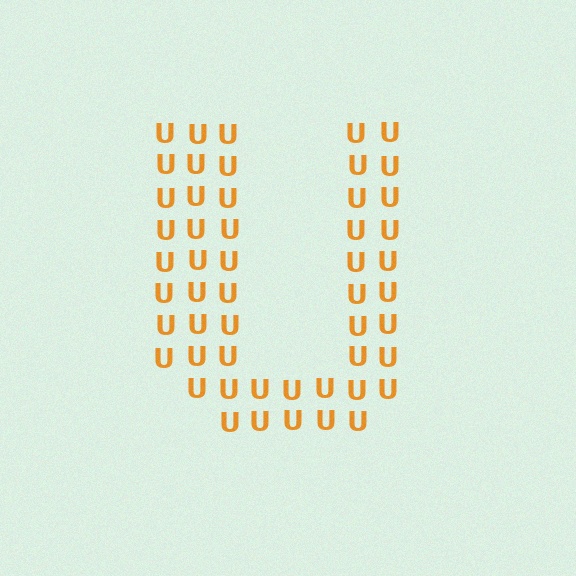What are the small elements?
The small elements are letter U's.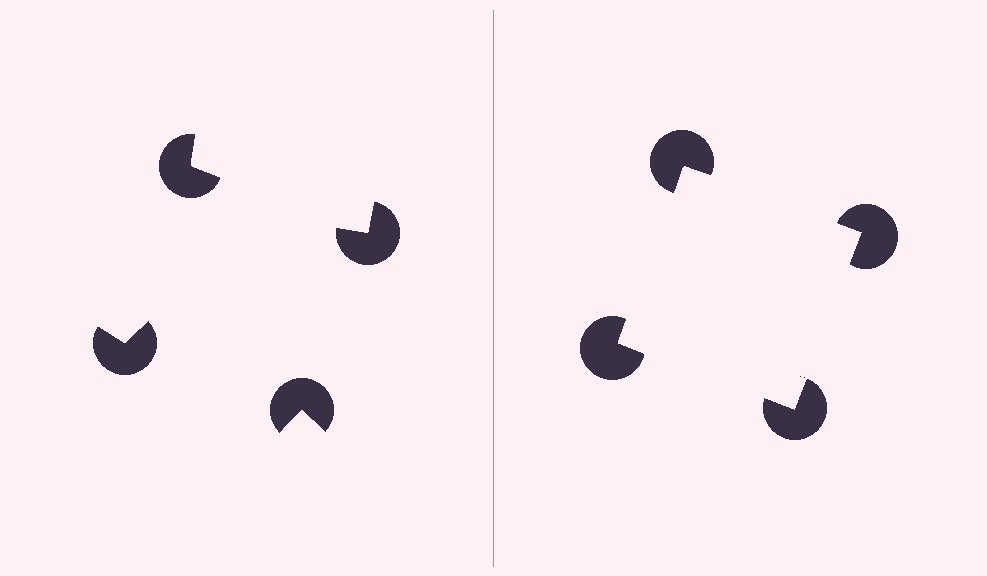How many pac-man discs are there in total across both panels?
8 — 4 on each side.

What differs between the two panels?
The pac-man discs are positioned identically on both sides; only the wedge orientations differ. On the right they align to a square; on the left they are misaligned.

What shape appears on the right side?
An illusory square.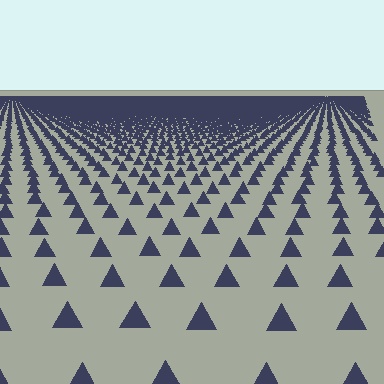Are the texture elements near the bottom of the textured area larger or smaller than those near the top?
Larger. Near the bottom, elements are closer to the viewer and appear at a bigger on-screen size.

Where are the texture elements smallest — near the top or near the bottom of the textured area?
Near the top.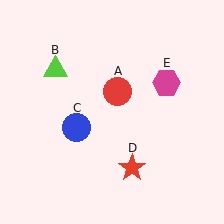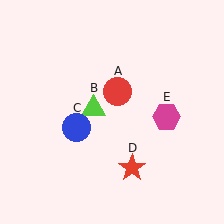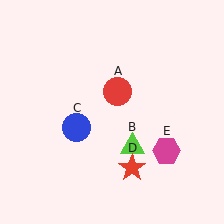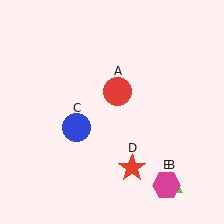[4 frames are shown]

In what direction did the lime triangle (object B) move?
The lime triangle (object B) moved down and to the right.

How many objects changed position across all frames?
2 objects changed position: lime triangle (object B), magenta hexagon (object E).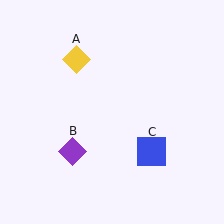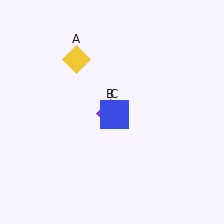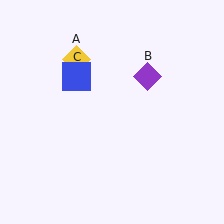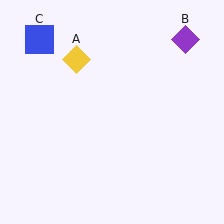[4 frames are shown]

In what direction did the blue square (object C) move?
The blue square (object C) moved up and to the left.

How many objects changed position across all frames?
2 objects changed position: purple diamond (object B), blue square (object C).